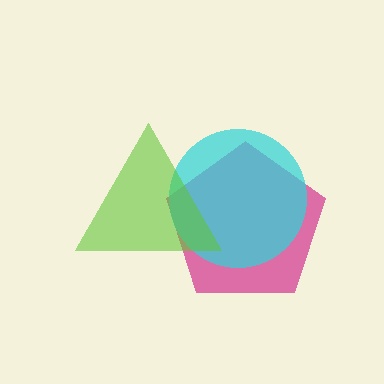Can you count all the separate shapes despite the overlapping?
Yes, there are 3 separate shapes.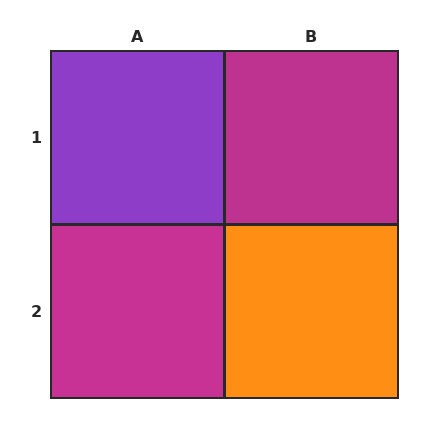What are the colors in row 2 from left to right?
Magenta, orange.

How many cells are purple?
1 cell is purple.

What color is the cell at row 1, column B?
Magenta.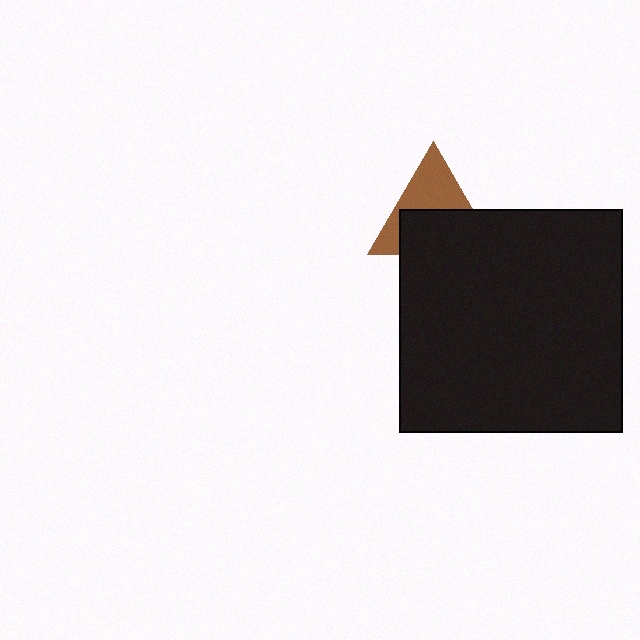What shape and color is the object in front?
The object in front is a black square.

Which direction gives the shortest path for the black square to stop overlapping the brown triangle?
Moving down gives the shortest separation.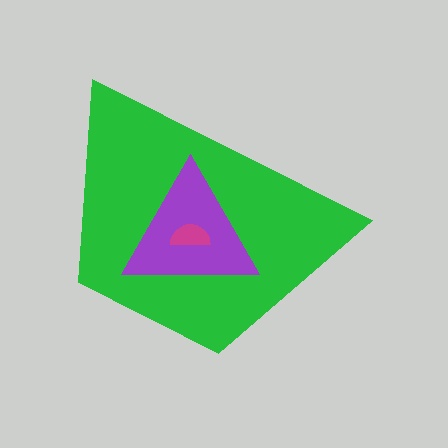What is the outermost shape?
The green trapezoid.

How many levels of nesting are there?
3.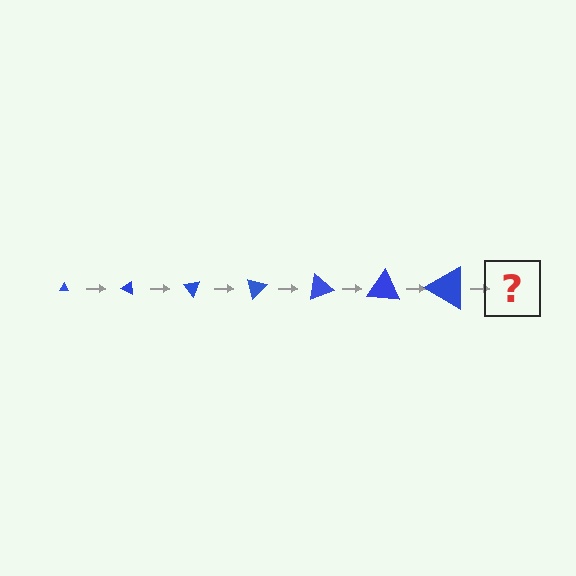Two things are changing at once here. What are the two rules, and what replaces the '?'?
The two rules are that the triangle grows larger each step and it rotates 25 degrees each step. The '?' should be a triangle, larger than the previous one and rotated 175 degrees from the start.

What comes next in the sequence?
The next element should be a triangle, larger than the previous one and rotated 175 degrees from the start.